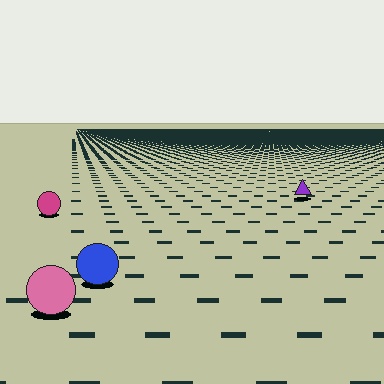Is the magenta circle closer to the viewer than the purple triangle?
Yes. The magenta circle is closer — you can tell from the texture gradient: the ground texture is coarser near it.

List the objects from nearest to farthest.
From nearest to farthest: the pink circle, the blue circle, the magenta circle, the purple triangle.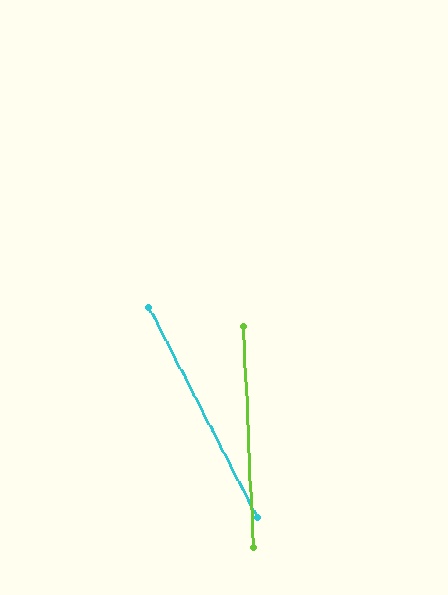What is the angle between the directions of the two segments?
Approximately 25 degrees.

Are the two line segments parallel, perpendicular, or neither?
Neither parallel nor perpendicular — they differ by about 25°.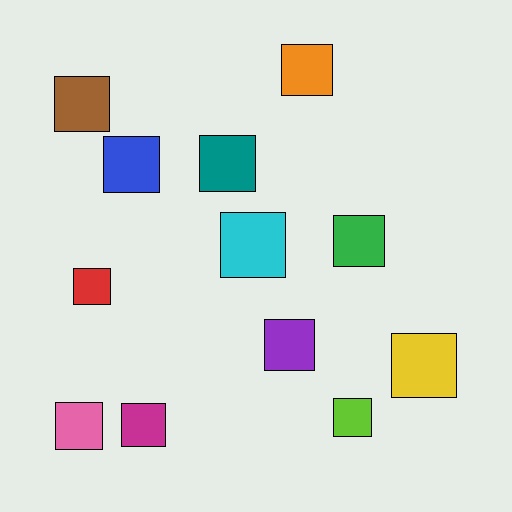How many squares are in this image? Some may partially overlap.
There are 12 squares.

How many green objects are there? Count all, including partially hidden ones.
There is 1 green object.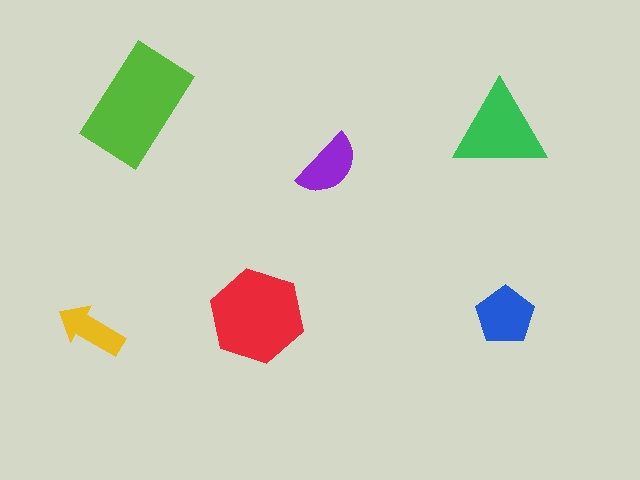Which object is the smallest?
The yellow arrow.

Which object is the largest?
The lime rectangle.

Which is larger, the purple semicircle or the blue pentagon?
The blue pentagon.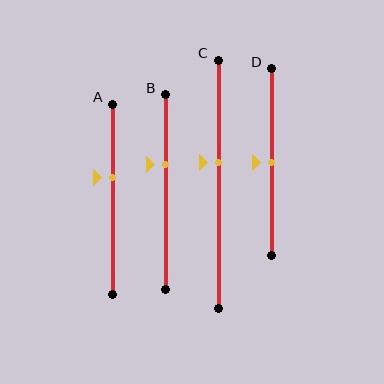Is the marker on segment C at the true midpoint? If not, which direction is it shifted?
No, the marker on segment C is shifted upward by about 9% of the segment length.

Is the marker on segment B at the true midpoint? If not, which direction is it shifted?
No, the marker on segment B is shifted upward by about 14% of the segment length.